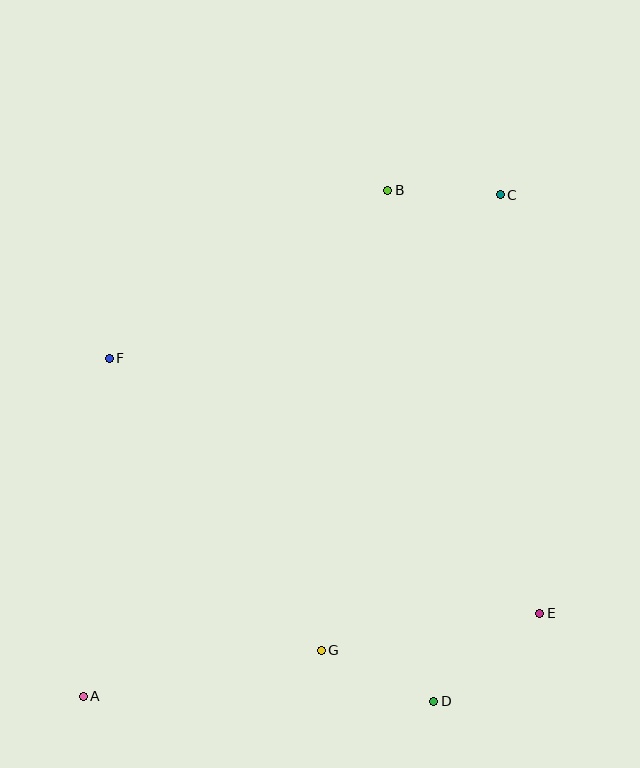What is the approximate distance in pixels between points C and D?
The distance between C and D is approximately 511 pixels.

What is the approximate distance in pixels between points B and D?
The distance between B and D is approximately 513 pixels.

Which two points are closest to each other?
Points B and C are closest to each other.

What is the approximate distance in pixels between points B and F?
The distance between B and F is approximately 325 pixels.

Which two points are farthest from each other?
Points A and C are farthest from each other.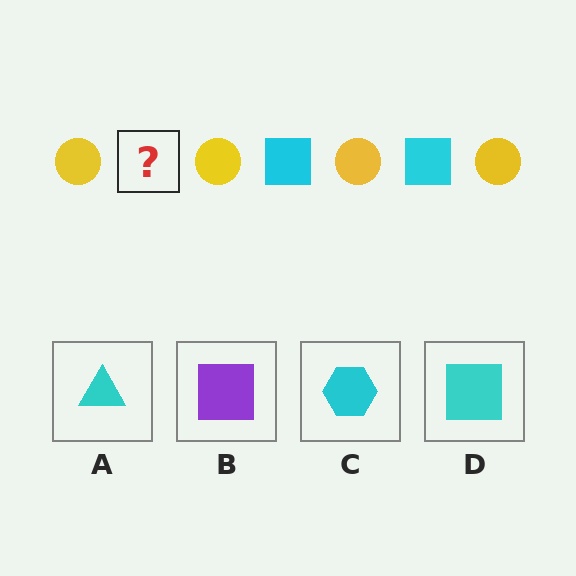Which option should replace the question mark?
Option D.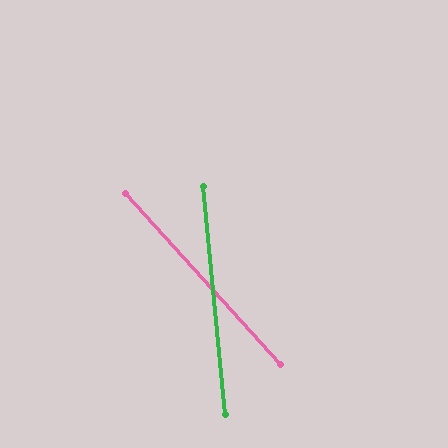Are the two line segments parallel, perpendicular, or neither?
Neither parallel nor perpendicular — they differ by about 37°.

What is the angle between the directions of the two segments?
Approximately 37 degrees.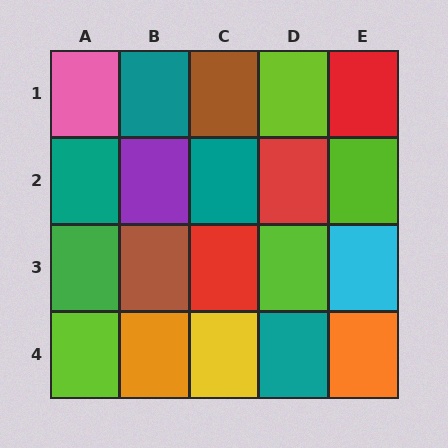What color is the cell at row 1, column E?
Red.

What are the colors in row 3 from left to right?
Green, brown, red, lime, cyan.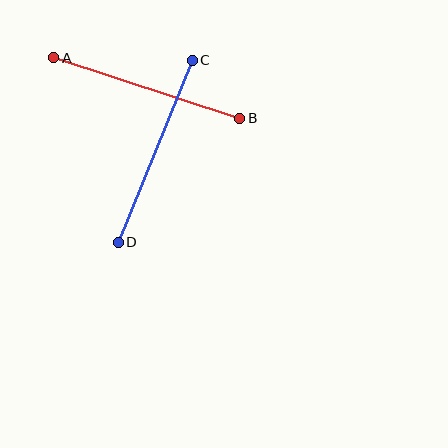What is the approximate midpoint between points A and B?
The midpoint is at approximately (147, 88) pixels.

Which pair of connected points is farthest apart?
Points C and D are farthest apart.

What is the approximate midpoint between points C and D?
The midpoint is at approximately (155, 151) pixels.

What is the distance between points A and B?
The distance is approximately 195 pixels.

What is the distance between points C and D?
The distance is approximately 197 pixels.